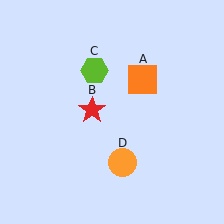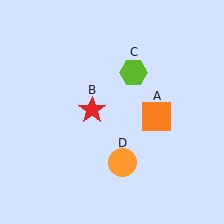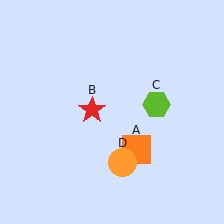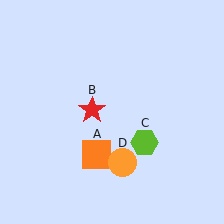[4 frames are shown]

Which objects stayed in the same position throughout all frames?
Red star (object B) and orange circle (object D) remained stationary.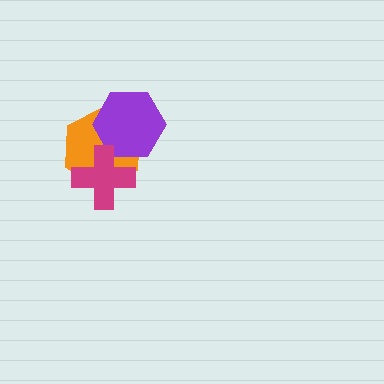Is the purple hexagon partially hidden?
Yes, it is partially covered by another shape.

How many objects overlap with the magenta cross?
2 objects overlap with the magenta cross.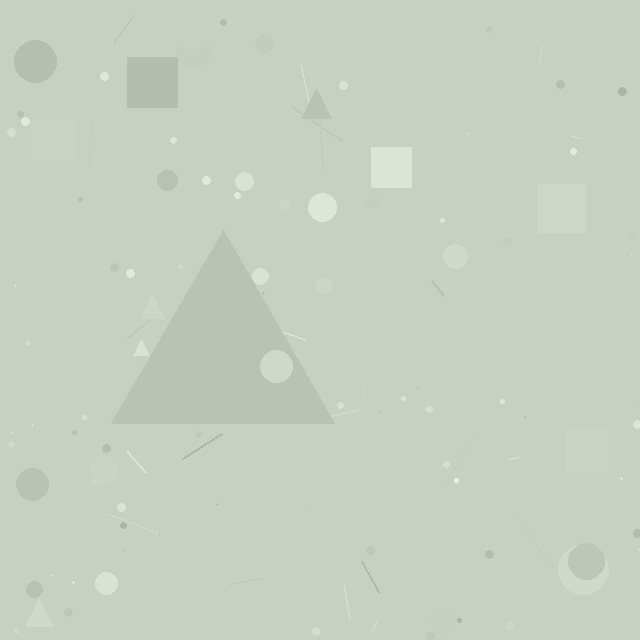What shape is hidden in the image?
A triangle is hidden in the image.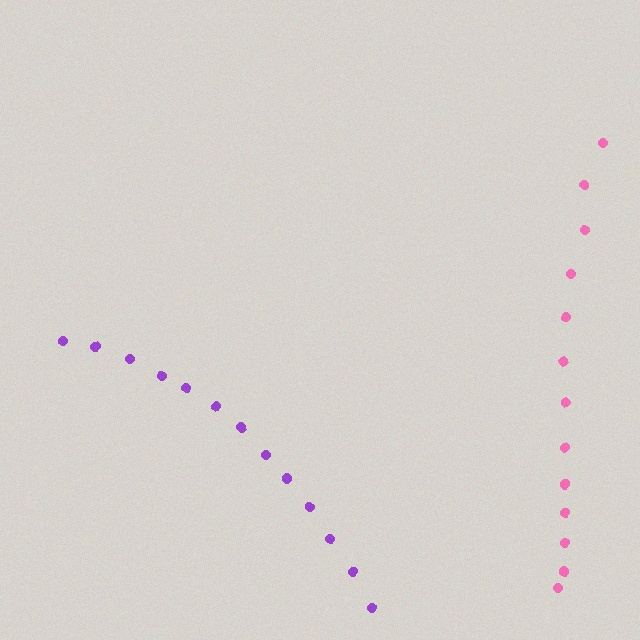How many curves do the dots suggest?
There are 2 distinct paths.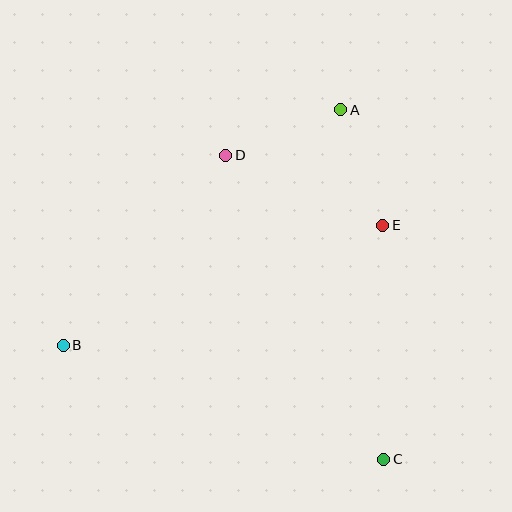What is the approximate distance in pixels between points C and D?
The distance between C and D is approximately 343 pixels.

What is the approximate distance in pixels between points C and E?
The distance between C and E is approximately 234 pixels.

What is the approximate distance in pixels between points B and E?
The distance between B and E is approximately 341 pixels.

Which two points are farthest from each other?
Points A and B are farthest from each other.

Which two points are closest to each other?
Points A and E are closest to each other.